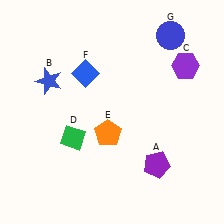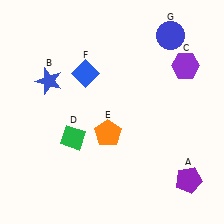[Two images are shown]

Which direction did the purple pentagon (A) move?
The purple pentagon (A) moved right.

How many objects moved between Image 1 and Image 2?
1 object moved between the two images.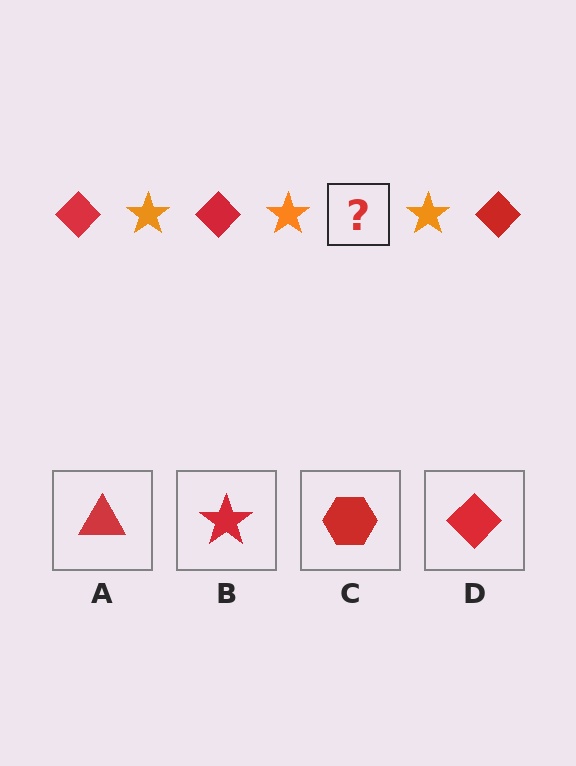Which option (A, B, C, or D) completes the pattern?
D.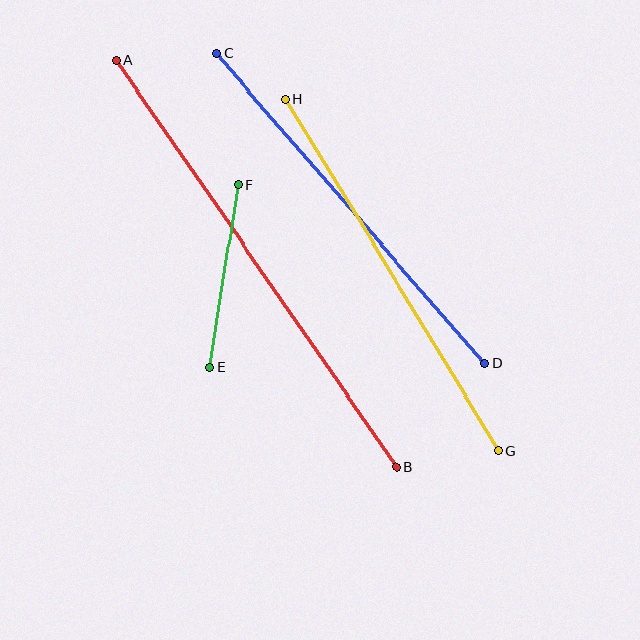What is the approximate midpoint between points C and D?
The midpoint is at approximately (350, 208) pixels.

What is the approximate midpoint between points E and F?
The midpoint is at approximately (224, 276) pixels.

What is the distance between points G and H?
The distance is approximately 411 pixels.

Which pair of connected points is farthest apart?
Points A and B are farthest apart.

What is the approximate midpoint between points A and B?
The midpoint is at approximately (256, 264) pixels.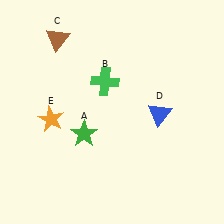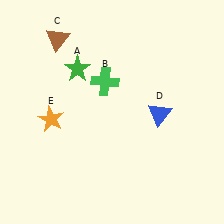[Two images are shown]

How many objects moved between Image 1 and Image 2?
1 object moved between the two images.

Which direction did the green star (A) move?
The green star (A) moved up.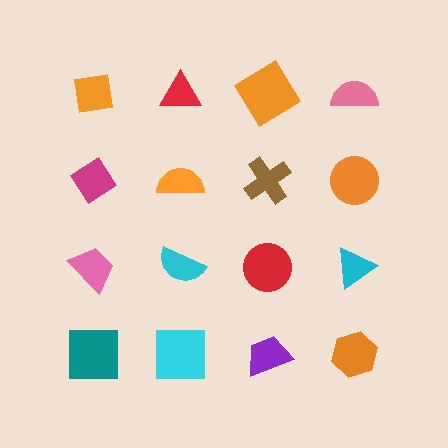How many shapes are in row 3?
4 shapes.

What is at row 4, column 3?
A purple trapezoid.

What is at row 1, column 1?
An orange square.